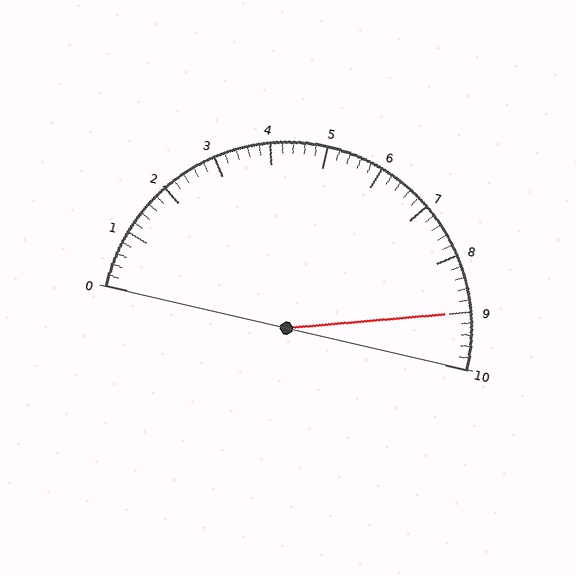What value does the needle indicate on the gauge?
The needle indicates approximately 9.0.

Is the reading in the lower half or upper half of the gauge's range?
The reading is in the upper half of the range (0 to 10).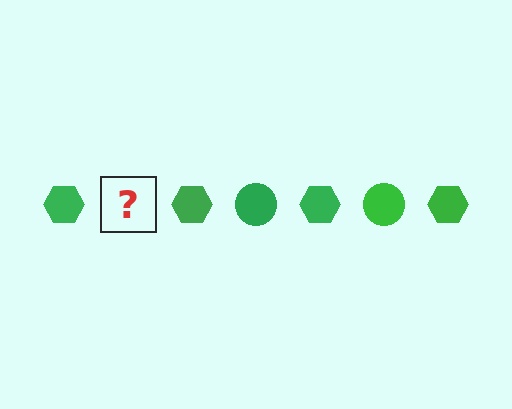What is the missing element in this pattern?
The missing element is a green circle.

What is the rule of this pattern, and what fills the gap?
The rule is that the pattern cycles through hexagon, circle shapes in green. The gap should be filled with a green circle.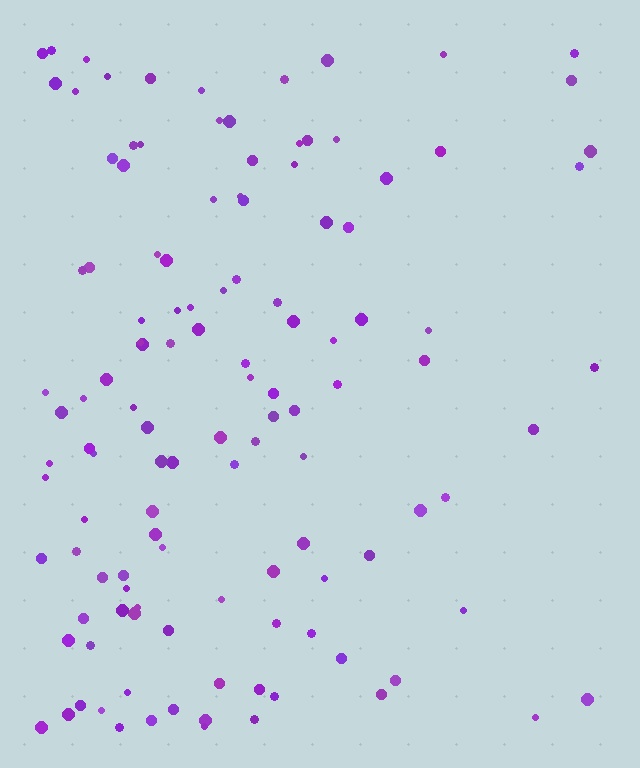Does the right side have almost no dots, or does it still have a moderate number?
Still a moderate number, just noticeably fewer than the left.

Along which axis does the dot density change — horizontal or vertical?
Horizontal.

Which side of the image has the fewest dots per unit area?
The right.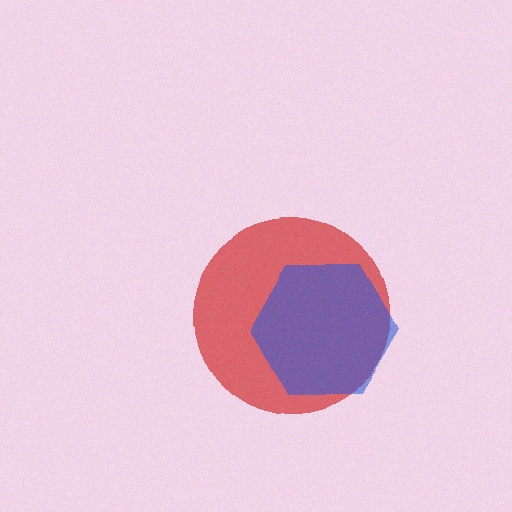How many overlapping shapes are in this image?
There are 2 overlapping shapes in the image.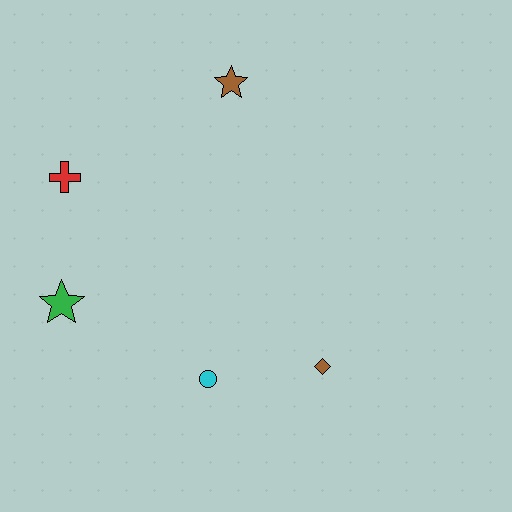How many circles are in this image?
There is 1 circle.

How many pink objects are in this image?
There are no pink objects.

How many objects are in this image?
There are 5 objects.